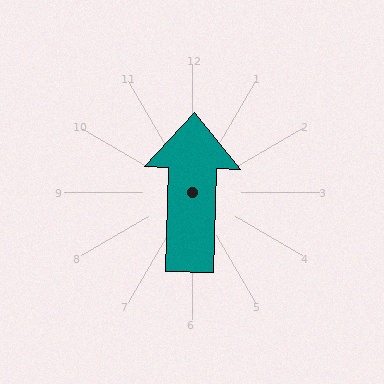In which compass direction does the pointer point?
North.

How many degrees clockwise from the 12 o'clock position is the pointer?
Approximately 2 degrees.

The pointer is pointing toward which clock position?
Roughly 12 o'clock.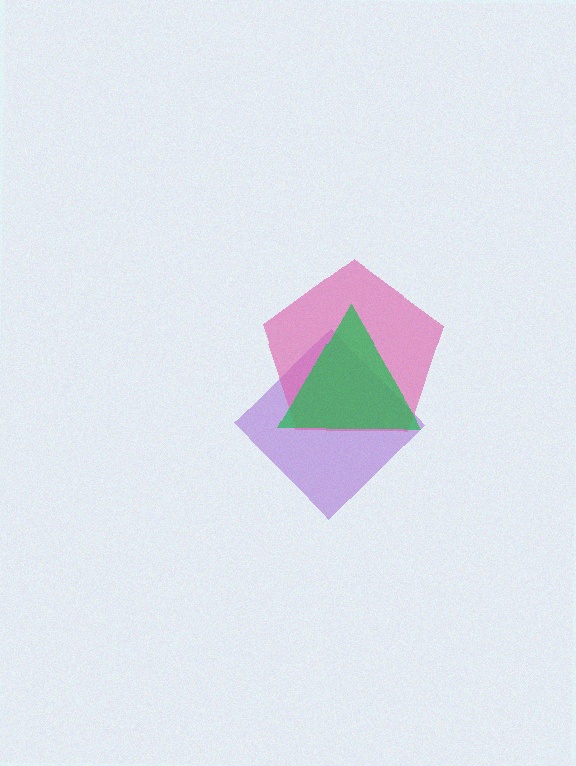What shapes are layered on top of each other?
The layered shapes are: a purple diamond, a pink pentagon, a green triangle.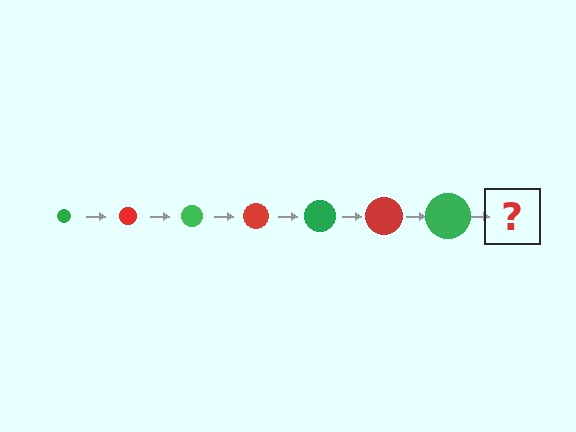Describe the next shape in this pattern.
It should be a red circle, larger than the previous one.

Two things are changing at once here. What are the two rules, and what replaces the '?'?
The two rules are that the circle grows larger each step and the color cycles through green and red. The '?' should be a red circle, larger than the previous one.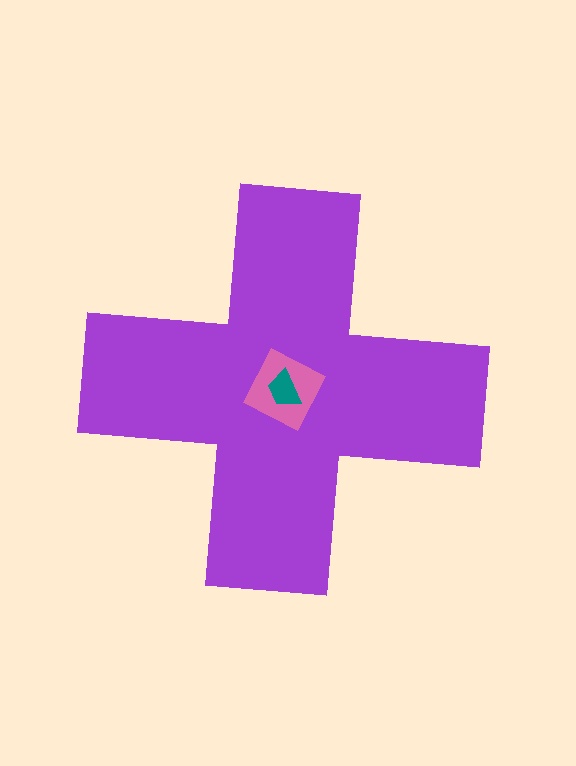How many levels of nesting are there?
3.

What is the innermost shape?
The teal trapezoid.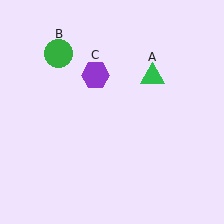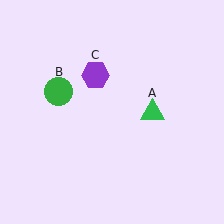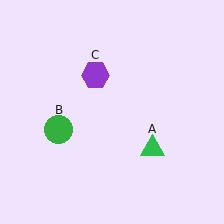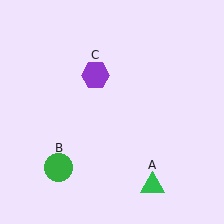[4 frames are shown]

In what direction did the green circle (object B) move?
The green circle (object B) moved down.